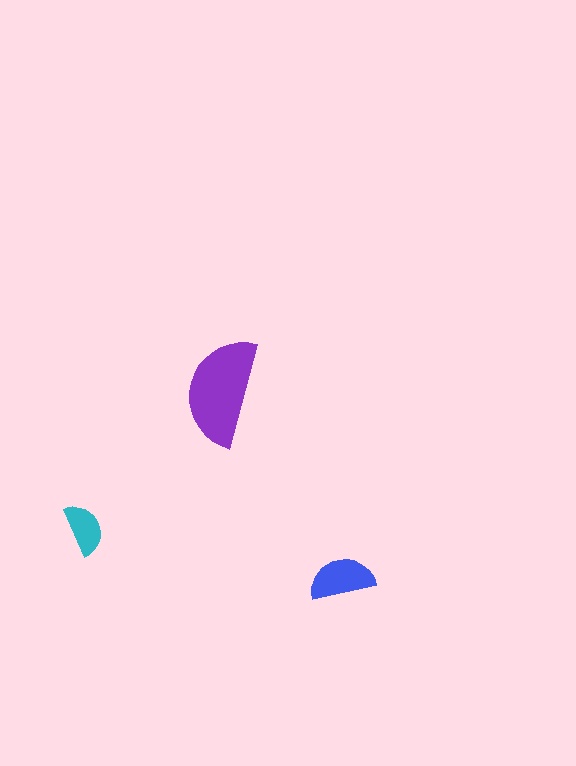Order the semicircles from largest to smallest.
the purple one, the blue one, the cyan one.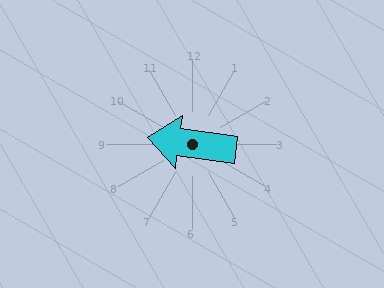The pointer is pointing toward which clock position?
Roughly 9 o'clock.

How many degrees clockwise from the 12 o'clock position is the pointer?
Approximately 278 degrees.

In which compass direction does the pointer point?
West.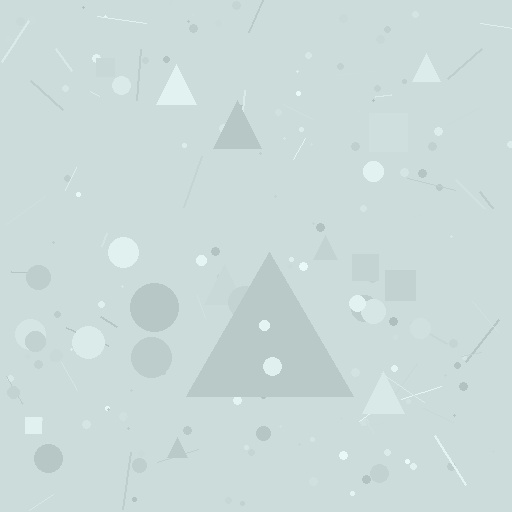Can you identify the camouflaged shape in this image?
The camouflaged shape is a triangle.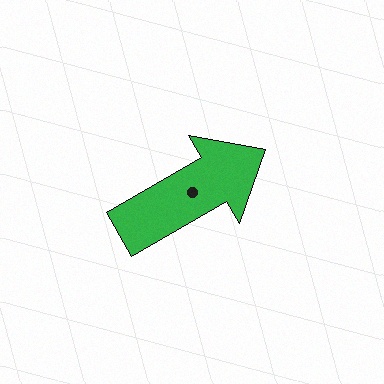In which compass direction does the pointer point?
Northeast.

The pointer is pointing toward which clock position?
Roughly 2 o'clock.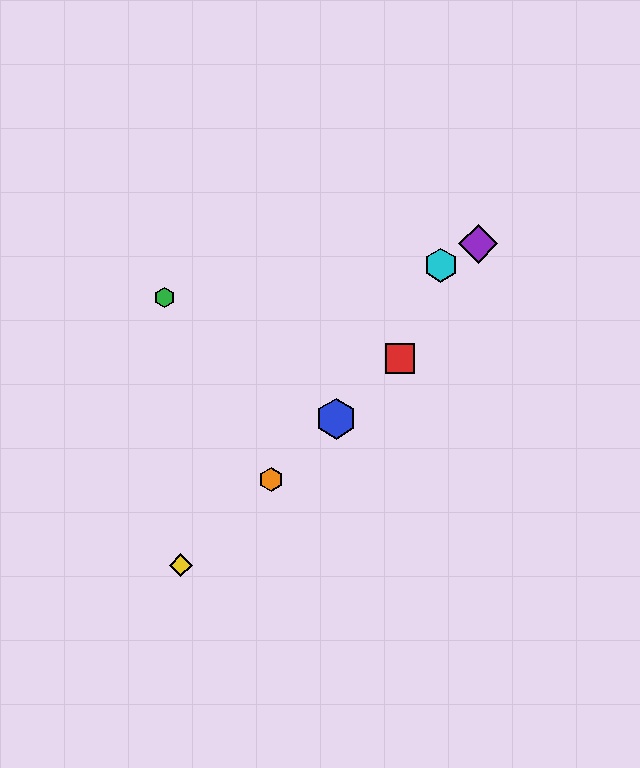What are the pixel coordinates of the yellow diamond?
The yellow diamond is at (181, 565).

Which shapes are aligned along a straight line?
The red square, the blue hexagon, the yellow diamond, the orange hexagon are aligned along a straight line.